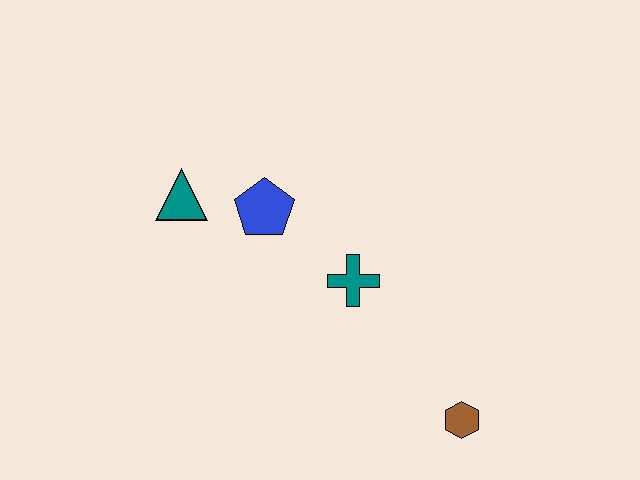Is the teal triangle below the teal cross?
No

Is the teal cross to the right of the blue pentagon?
Yes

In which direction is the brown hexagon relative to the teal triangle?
The brown hexagon is to the right of the teal triangle.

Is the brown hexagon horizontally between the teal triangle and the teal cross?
No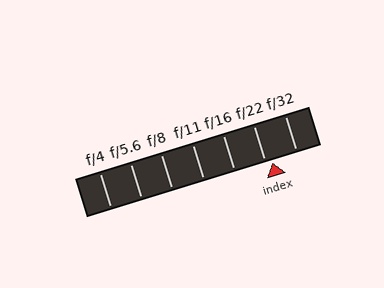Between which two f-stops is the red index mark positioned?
The index mark is between f/22 and f/32.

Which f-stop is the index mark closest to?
The index mark is closest to f/22.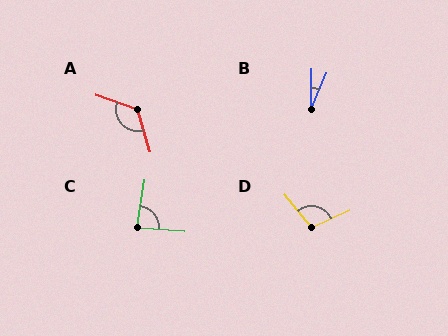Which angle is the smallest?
B, at approximately 23 degrees.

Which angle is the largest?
A, at approximately 126 degrees.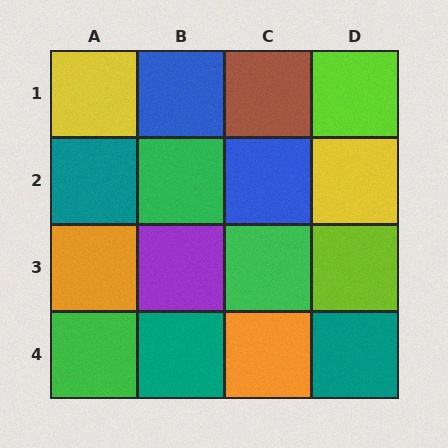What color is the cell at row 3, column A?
Orange.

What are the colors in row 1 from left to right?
Yellow, blue, brown, lime.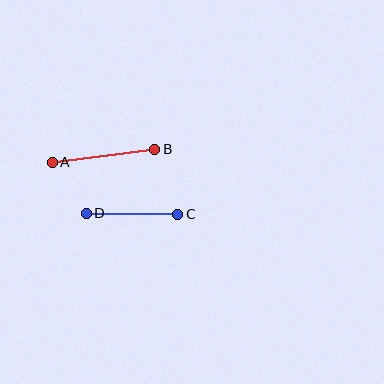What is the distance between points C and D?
The distance is approximately 91 pixels.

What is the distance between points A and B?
The distance is approximately 104 pixels.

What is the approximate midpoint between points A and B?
The midpoint is at approximately (104, 156) pixels.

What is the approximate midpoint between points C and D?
The midpoint is at approximately (132, 214) pixels.